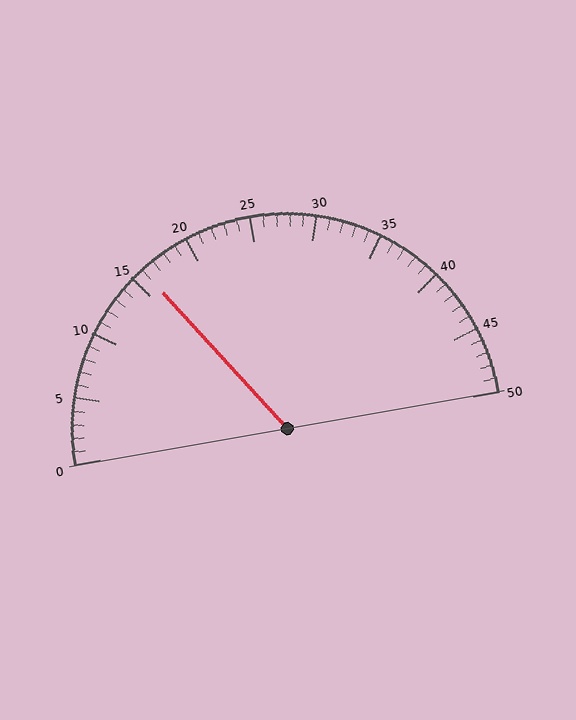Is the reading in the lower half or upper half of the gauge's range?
The reading is in the lower half of the range (0 to 50).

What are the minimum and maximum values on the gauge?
The gauge ranges from 0 to 50.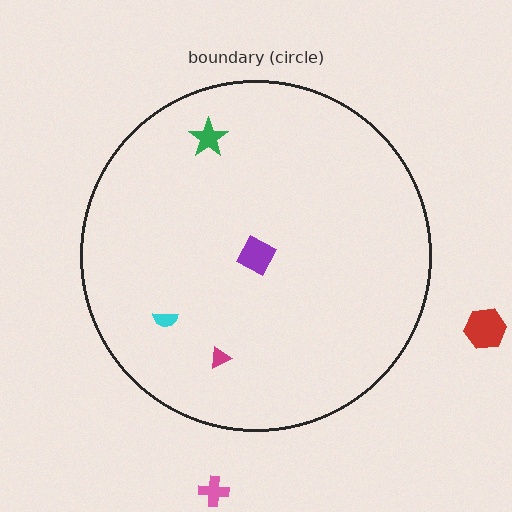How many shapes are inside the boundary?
4 inside, 2 outside.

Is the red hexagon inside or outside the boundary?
Outside.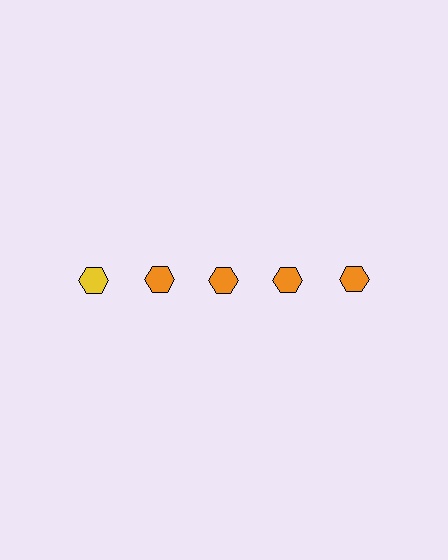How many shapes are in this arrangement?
There are 5 shapes arranged in a grid pattern.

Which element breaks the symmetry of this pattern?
The yellow hexagon in the top row, leftmost column breaks the symmetry. All other shapes are orange hexagons.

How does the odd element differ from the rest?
It has a different color: yellow instead of orange.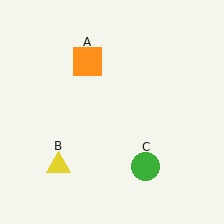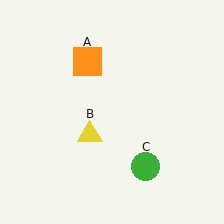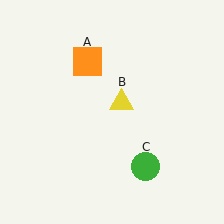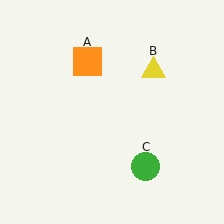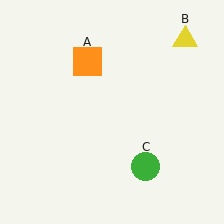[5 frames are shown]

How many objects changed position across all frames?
1 object changed position: yellow triangle (object B).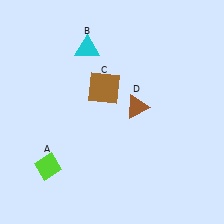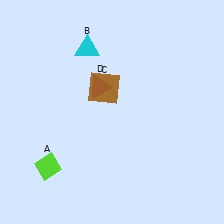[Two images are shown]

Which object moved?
The brown triangle (D) moved left.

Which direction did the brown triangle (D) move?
The brown triangle (D) moved left.